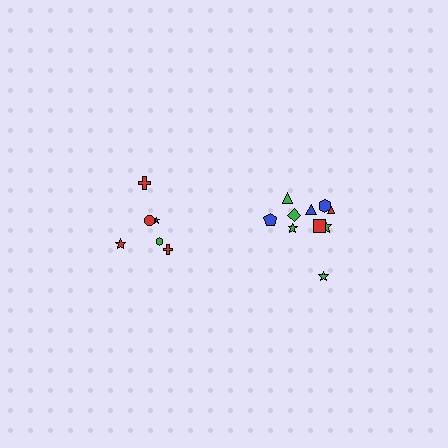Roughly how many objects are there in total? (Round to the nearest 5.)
Roughly 15 objects in total.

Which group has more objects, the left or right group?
The right group.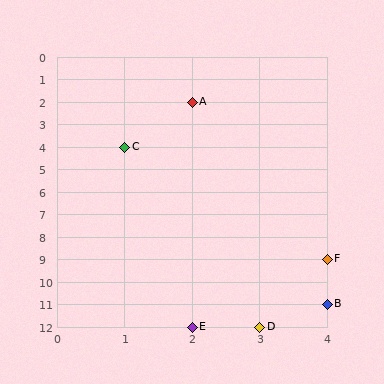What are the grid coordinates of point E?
Point E is at grid coordinates (2, 12).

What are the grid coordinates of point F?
Point F is at grid coordinates (4, 9).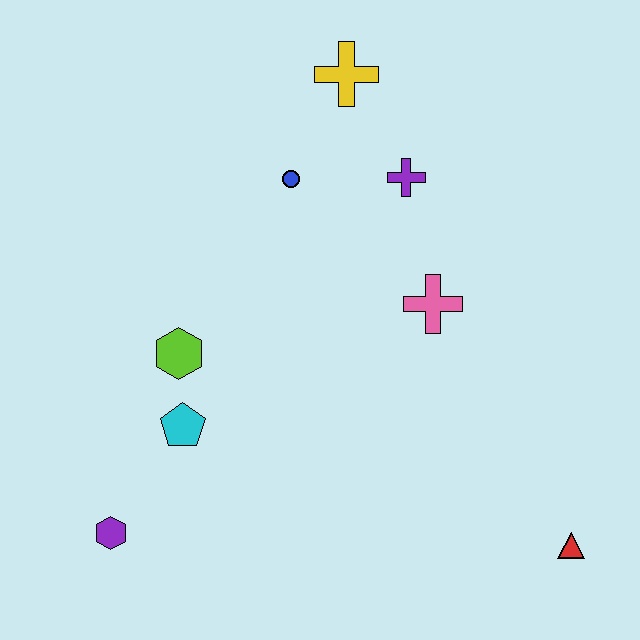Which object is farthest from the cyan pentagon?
The red triangle is farthest from the cyan pentagon.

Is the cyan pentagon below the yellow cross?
Yes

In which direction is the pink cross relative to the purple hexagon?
The pink cross is to the right of the purple hexagon.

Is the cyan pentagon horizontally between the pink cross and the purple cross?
No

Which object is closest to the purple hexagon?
The cyan pentagon is closest to the purple hexagon.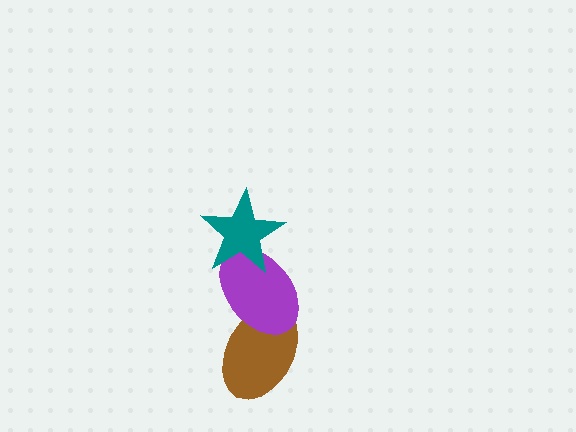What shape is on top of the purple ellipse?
The teal star is on top of the purple ellipse.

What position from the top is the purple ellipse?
The purple ellipse is 2nd from the top.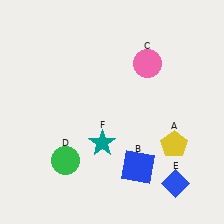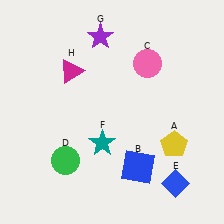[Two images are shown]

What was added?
A purple star (G), a magenta triangle (H) were added in Image 2.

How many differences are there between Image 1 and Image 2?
There are 2 differences between the two images.